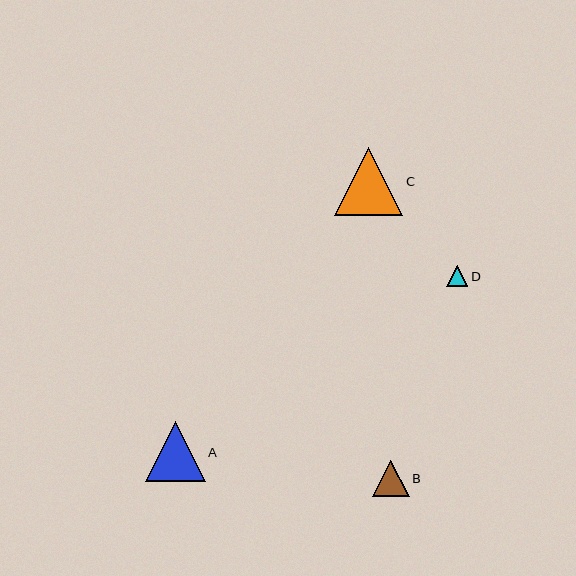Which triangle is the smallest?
Triangle D is the smallest with a size of approximately 21 pixels.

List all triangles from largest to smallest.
From largest to smallest: C, A, B, D.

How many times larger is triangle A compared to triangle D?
Triangle A is approximately 2.8 times the size of triangle D.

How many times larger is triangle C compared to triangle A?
Triangle C is approximately 1.1 times the size of triangle A.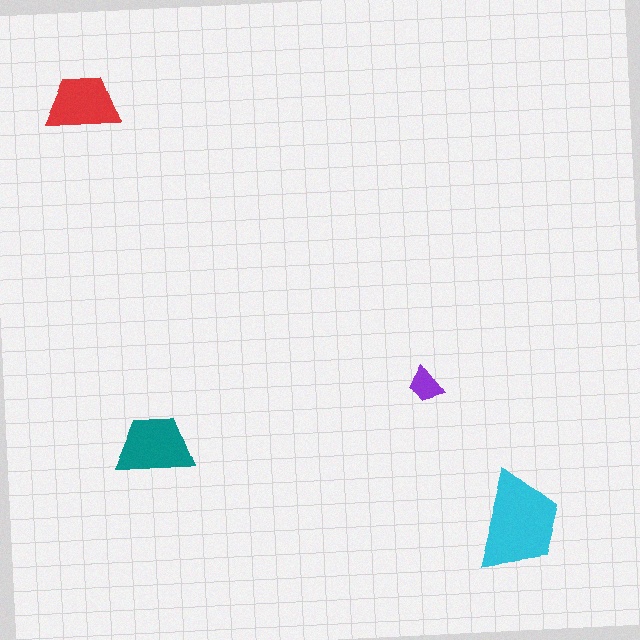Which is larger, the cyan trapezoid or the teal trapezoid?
The cyan one.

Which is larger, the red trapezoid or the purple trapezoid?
The red one.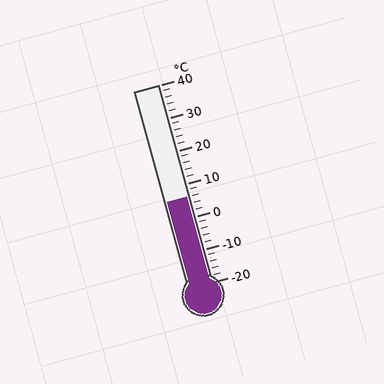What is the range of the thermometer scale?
The thermometer scale ranges from -20°C to 40°C.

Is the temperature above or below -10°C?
The temperature is above -10°C.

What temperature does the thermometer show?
The thermometer shows approximately 6°C.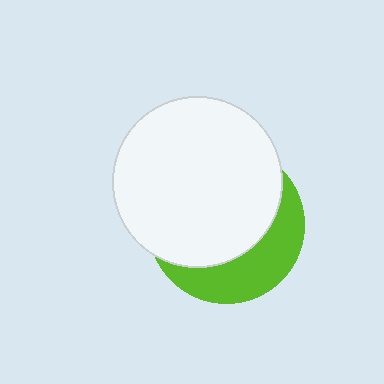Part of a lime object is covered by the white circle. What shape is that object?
It is a circle.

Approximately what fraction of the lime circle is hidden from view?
Roughly 66% of the lime circle is hidden behind the white circle.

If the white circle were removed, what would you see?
You would see the complete lime circle.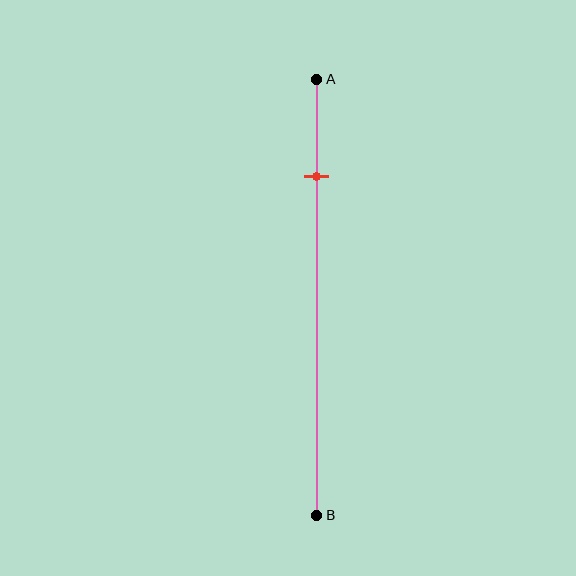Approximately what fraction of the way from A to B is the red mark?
The red mark is approximately 20% of the way from A to B.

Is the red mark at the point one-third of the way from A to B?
No, the mark is at about 20% from A, not at the 33% one-third point.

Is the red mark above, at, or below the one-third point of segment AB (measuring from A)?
The red mark is above the one-third point of segment AB.